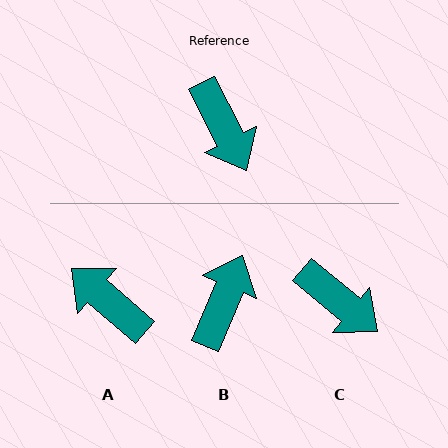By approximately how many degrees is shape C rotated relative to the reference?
Approximately 23 degrees counter-clockwise.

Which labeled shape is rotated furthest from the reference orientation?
A, about 158 degrees away.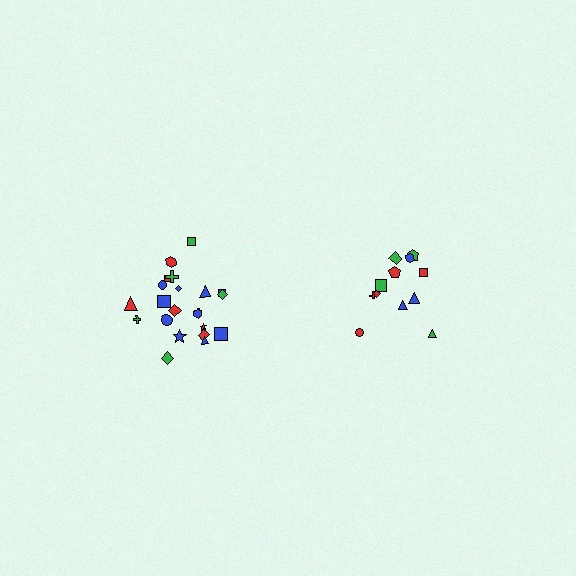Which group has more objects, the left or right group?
The left group.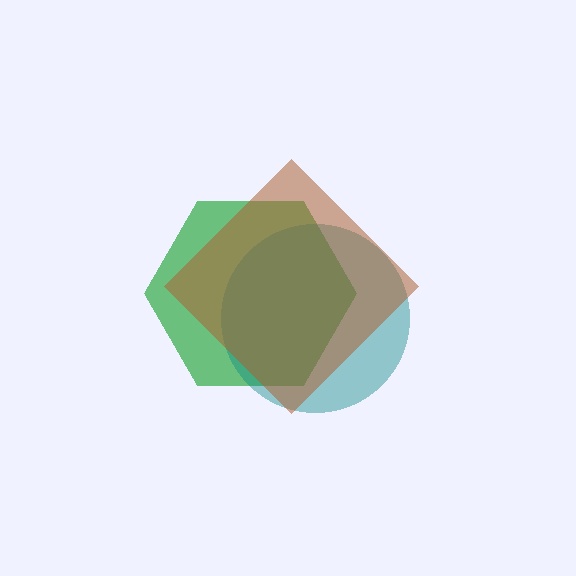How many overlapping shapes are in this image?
There are 3 overlapping shapes in the image.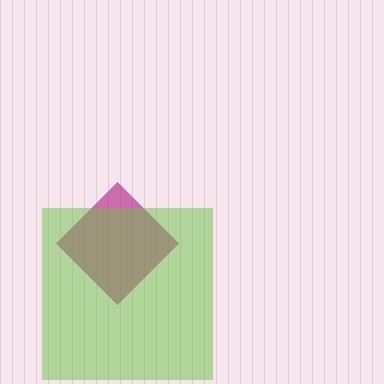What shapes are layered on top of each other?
The layered shapes are: a magenta diamond, a lime square.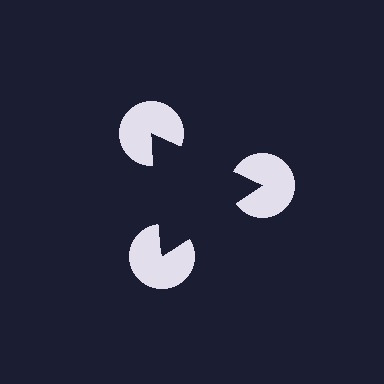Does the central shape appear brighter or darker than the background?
It typically appears slightly darker than the background, even though no actual brightness change is drawn.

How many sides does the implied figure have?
3 sides.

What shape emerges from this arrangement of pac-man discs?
An illusory triangle — its edges are inferred from the aligned wedge cuts in the pac-man discs, not physically drawn.